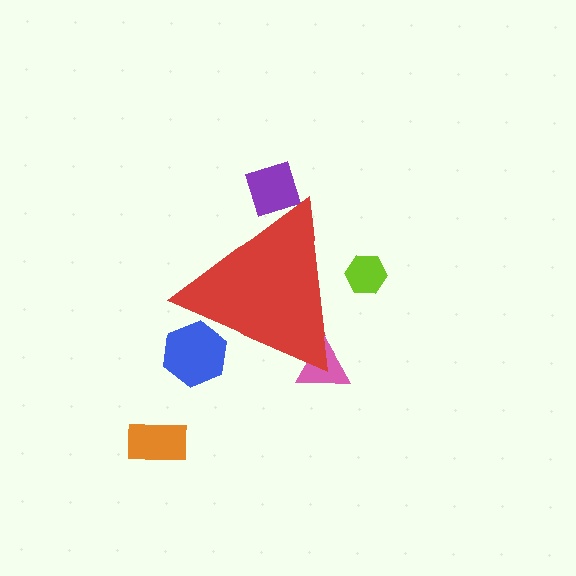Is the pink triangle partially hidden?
Yes, the pink triangle is partially hidden behind the red triangle.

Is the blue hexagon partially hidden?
Yes, the blue hexagon is partially hidden behind the red triangle.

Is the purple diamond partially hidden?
Yes, the purple diamond is partially hidden behind the red triangle.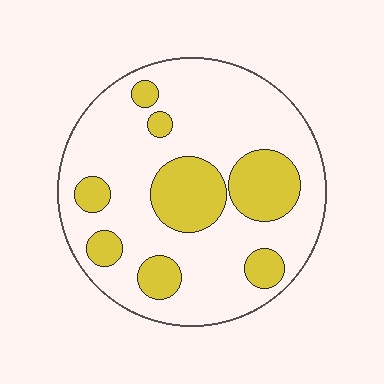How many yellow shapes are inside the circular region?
8.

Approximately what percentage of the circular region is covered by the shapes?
Approximately 25%.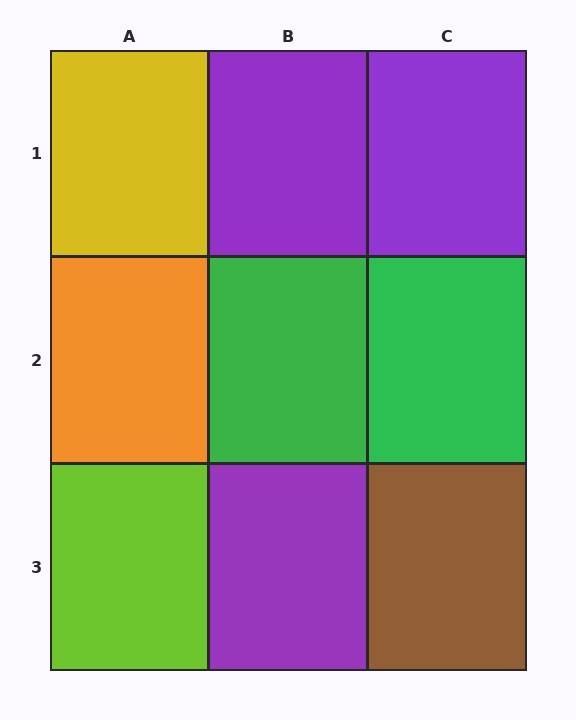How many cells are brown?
1 cell is brown.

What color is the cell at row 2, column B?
Green.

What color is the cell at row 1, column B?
Purple.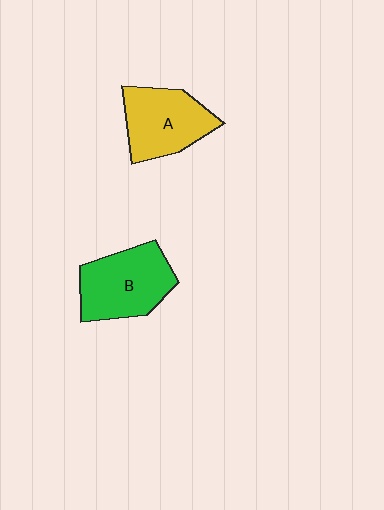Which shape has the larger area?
Shape B (green).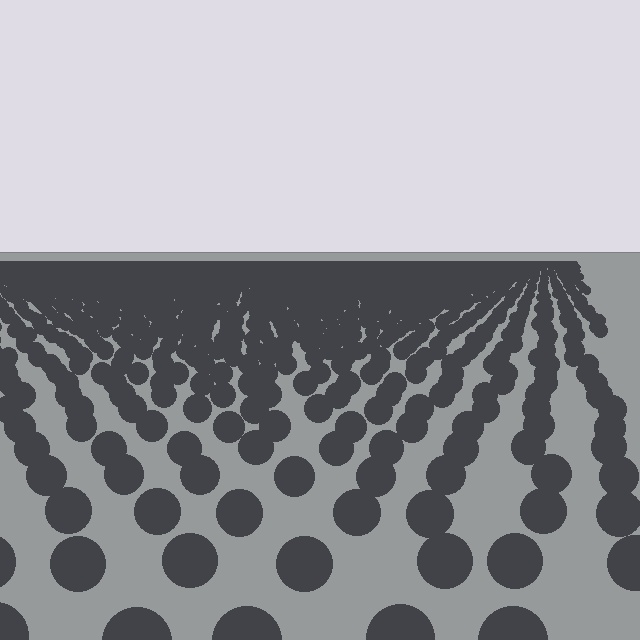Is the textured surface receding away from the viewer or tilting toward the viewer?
The surface is receding away from the viewer. Texture elements get smaller and denser toward the top.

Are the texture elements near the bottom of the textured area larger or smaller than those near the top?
Larger. Near the bottom, elements are closer to the viewer and appear at a bigger on-screen size.